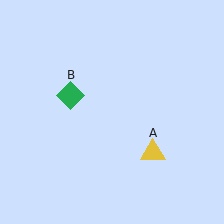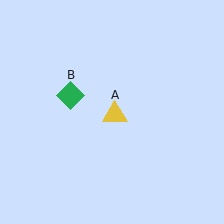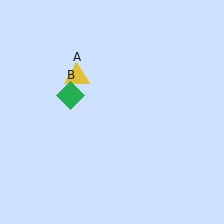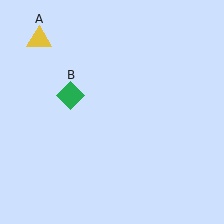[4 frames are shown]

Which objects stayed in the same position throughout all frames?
Green diamond (object B) remained stationary.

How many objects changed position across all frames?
1 object changed position: yellow triangle (object A).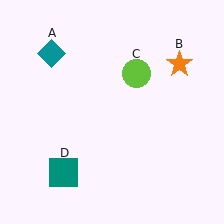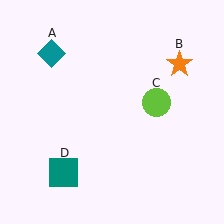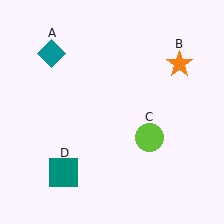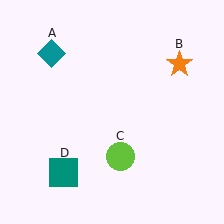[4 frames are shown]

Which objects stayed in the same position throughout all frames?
Teal diamond (object A) and orange star (object B) and teal square (object D) remained stationary.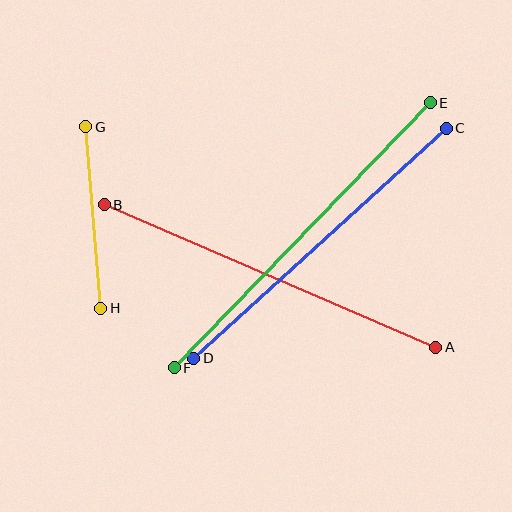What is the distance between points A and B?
The distance is approximately 361 pixels.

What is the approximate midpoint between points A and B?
The midpoint is at approximately (270, 276) pixels.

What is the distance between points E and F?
The distance is approximately 368 pixels.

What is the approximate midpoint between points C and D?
The midpoint is at approximately (320, 243) pixels.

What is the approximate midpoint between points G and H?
The midpoint is at approximately (93, 217) pixels.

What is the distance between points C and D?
The distance is approximately 341 pixels.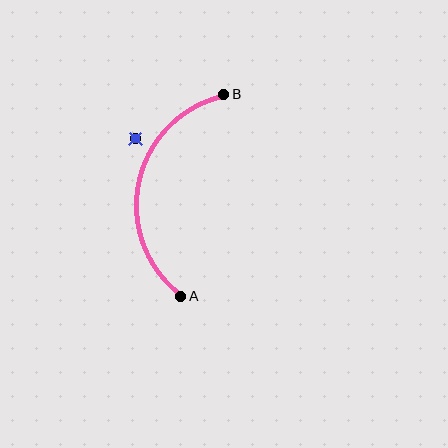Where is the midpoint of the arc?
The arc midpoint is the point on the curve farthest from the straight line joining A and B. It sits to the left of that line.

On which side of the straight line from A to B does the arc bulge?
The arc bulges to the left of the straight line connecting A and B.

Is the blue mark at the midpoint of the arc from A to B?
No — the blue mark does not lie on the arc at all. It sits slightly outside the curve.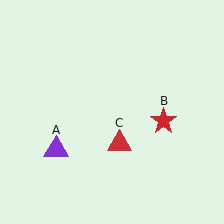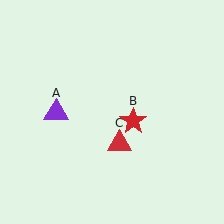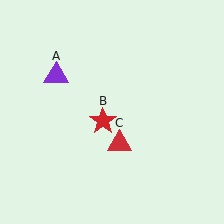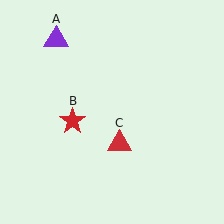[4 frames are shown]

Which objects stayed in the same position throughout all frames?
Red triangle (object C) remained stationary.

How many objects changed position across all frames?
2 objects changed position: purple triangle (object A), red star (object B).